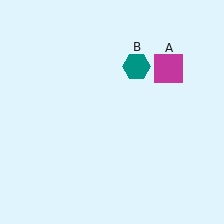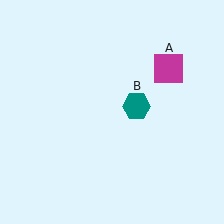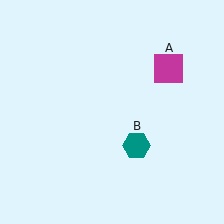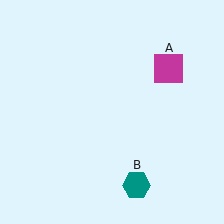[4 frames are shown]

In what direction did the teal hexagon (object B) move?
The teal hexagon (object B) moved down.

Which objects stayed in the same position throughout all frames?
Magenta square (object A) remained stationary.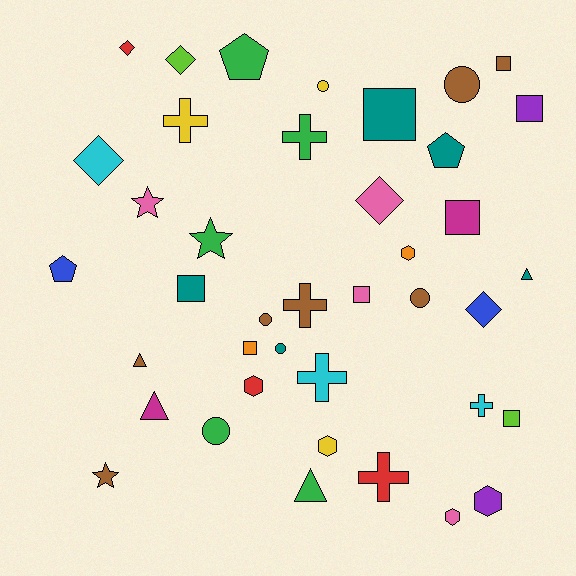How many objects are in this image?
There are 40 objects.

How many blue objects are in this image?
There are 2 blue objects.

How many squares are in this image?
There are 8 squares.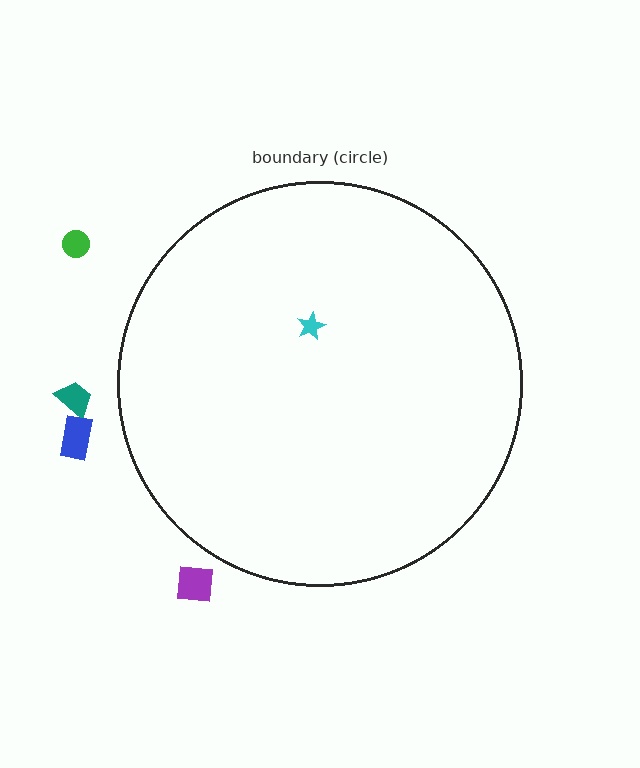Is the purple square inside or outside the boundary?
Outside.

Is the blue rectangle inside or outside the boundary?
Outside.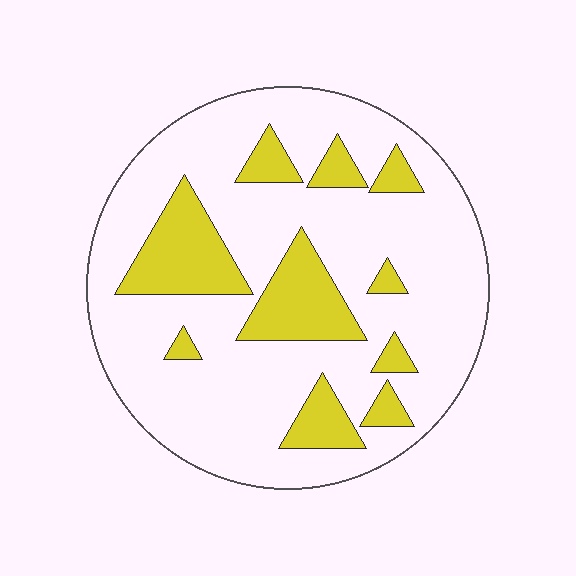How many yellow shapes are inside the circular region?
10.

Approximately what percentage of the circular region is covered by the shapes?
Approximately 25%.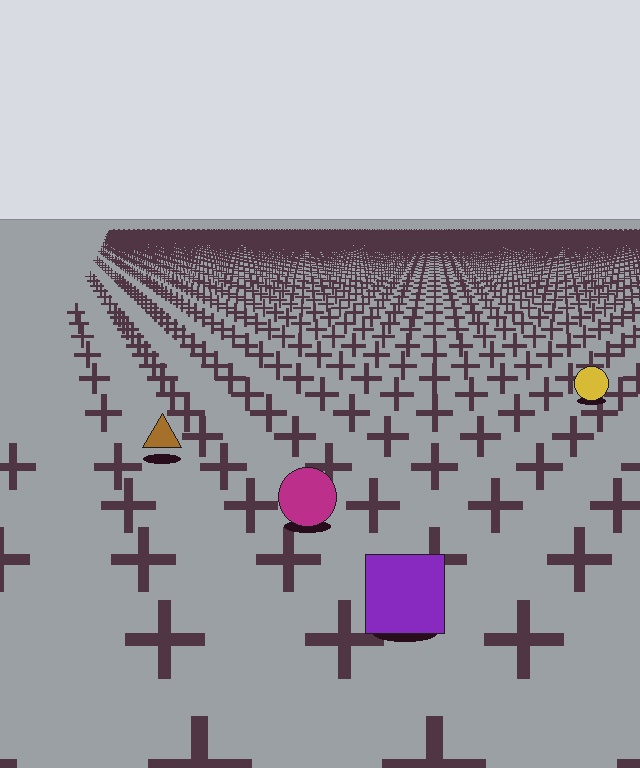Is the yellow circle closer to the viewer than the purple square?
No. The purple square is closer — you can tell from the texture gradient: the ground texture is coarser near it.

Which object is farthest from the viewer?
The yellow circle is farthest from the viewer. It appears smaller and the ground texture around it is denser.